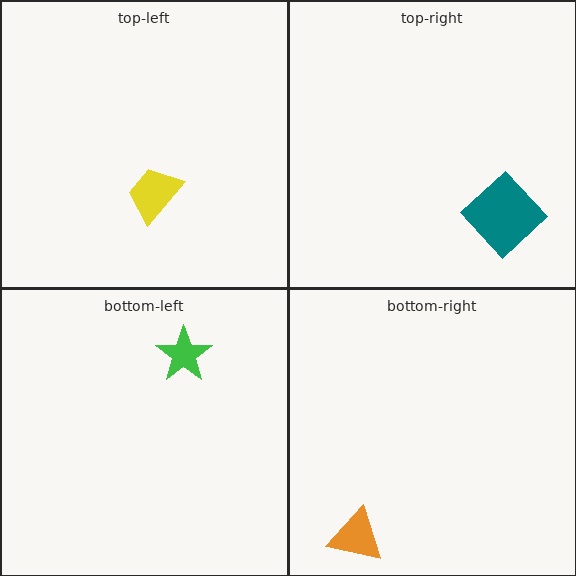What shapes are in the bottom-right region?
The orange triangle.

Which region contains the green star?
The bottom-left region.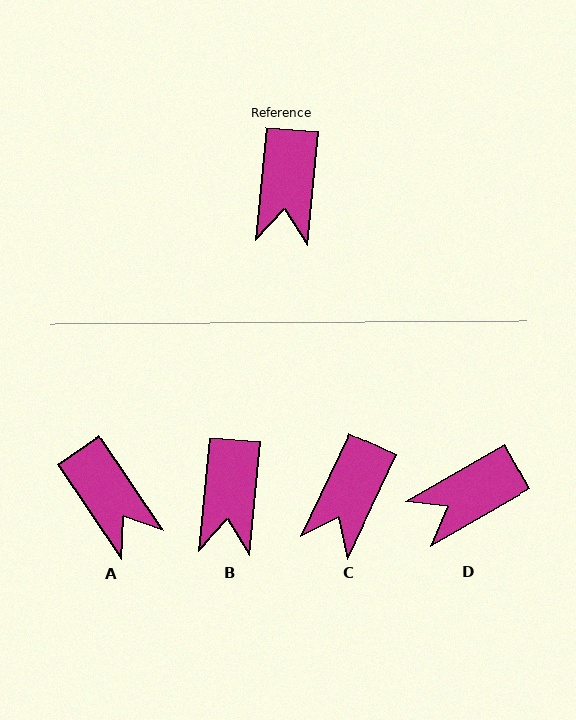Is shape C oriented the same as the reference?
No, it is off by about 20 degrees.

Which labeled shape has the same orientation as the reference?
B.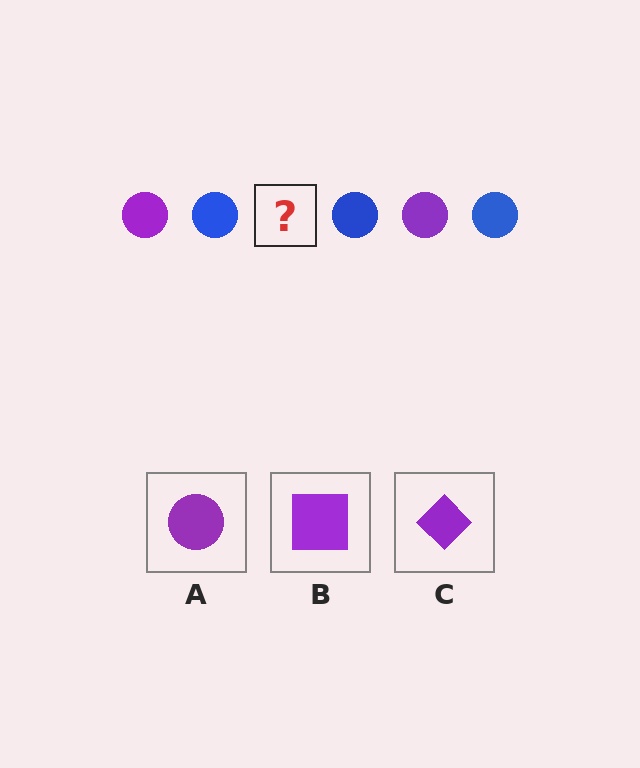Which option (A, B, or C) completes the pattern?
A.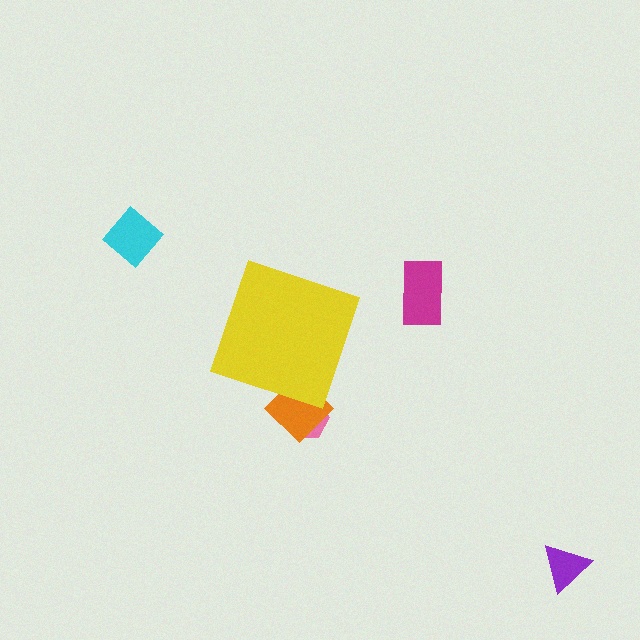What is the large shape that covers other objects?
A yellow diamond.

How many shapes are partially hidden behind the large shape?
2 shapes are partially hidden.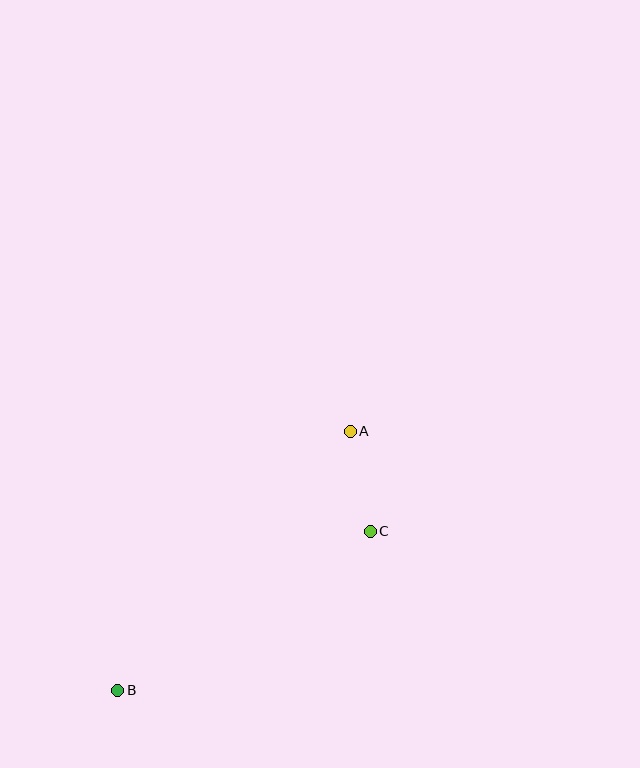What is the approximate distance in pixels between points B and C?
The distance between B and C is approximately 298 pixels.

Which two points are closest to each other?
Points A and C are closest to each other.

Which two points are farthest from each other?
Points A and B are farthest from each other.